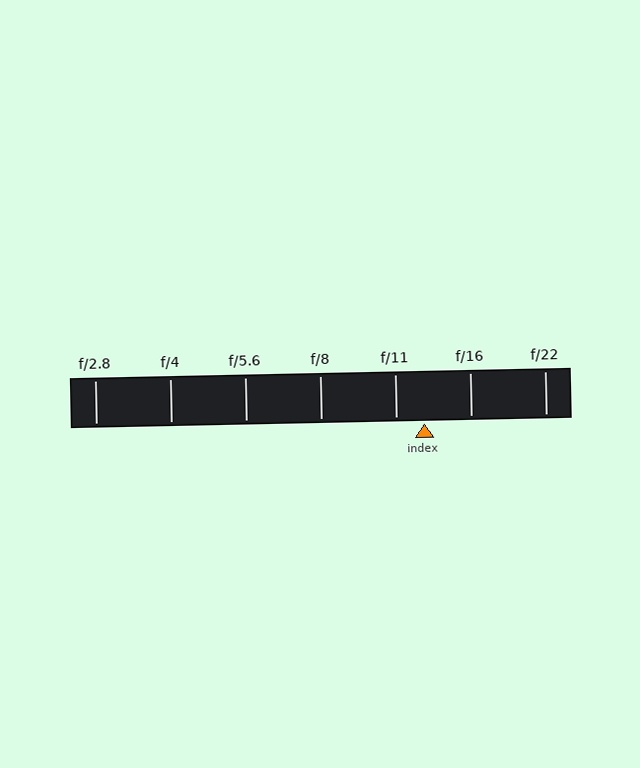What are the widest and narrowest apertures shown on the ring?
The widest aperture shown is f/2.8 and the narrowest is f/22.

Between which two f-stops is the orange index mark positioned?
The index mark is between f/11 and f/16.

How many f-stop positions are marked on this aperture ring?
There are 7 f-stop positions marked.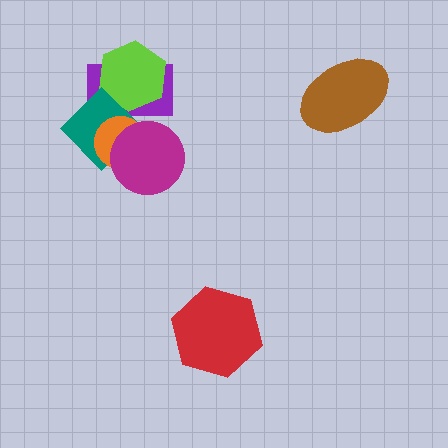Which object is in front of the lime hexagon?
The teal diamond is in front of the lime hexagon.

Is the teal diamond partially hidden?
Yes, it is partially covered by another shape.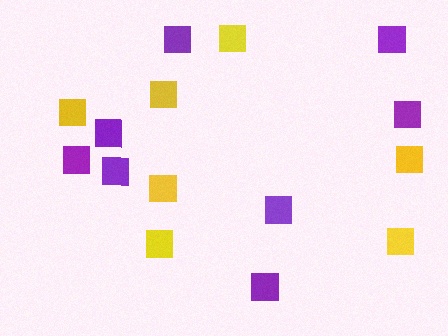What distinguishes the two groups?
There are 2 groups: one group of purple squares (8) and one group of yellow squares (7).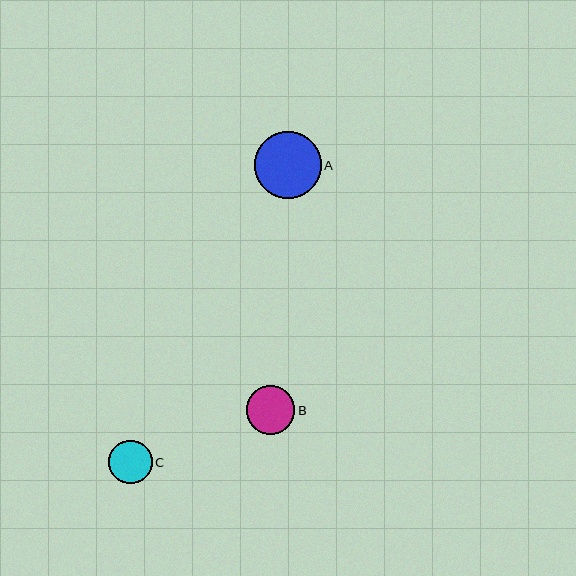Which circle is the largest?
Circle A is the largest with a size of approximately 67 pixels.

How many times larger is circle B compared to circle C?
Circle B is approximately 1.1 times the size of circle C.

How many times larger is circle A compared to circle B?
Circle A is approximately 1.4 times the size of circle B.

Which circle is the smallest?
Circle C is the smallest with a size of approximately 43 pixels.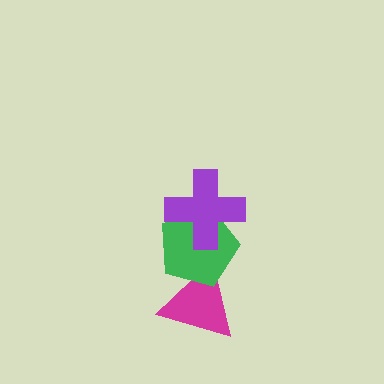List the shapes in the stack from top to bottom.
From top to bottom: the purple cross, the green pentagon, the magenta triangle.